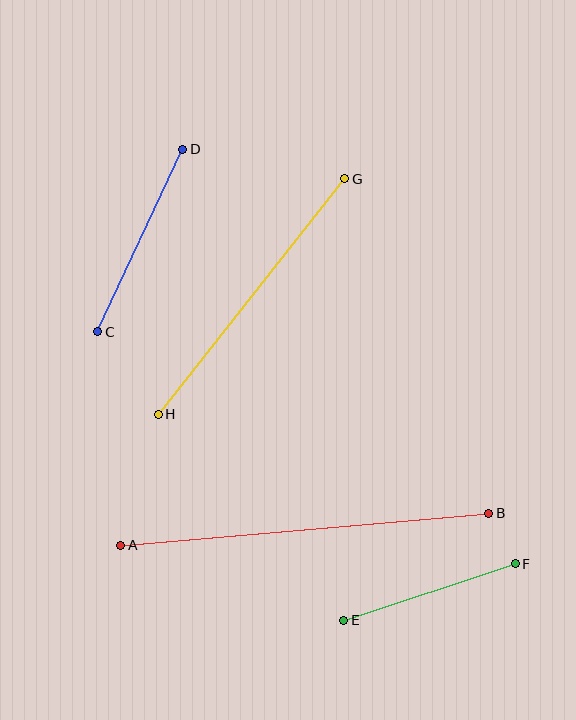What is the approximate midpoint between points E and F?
The midpoint is at approximately (430, 592) pixels.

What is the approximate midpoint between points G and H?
The midpoint is at approximately (251, 297) pixels.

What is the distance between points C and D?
The distance is approximately 201 pixels.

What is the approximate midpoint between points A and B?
The midpoint is at approximately (305, 529) pixels.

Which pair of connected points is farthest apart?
Points A and B are farthest apart.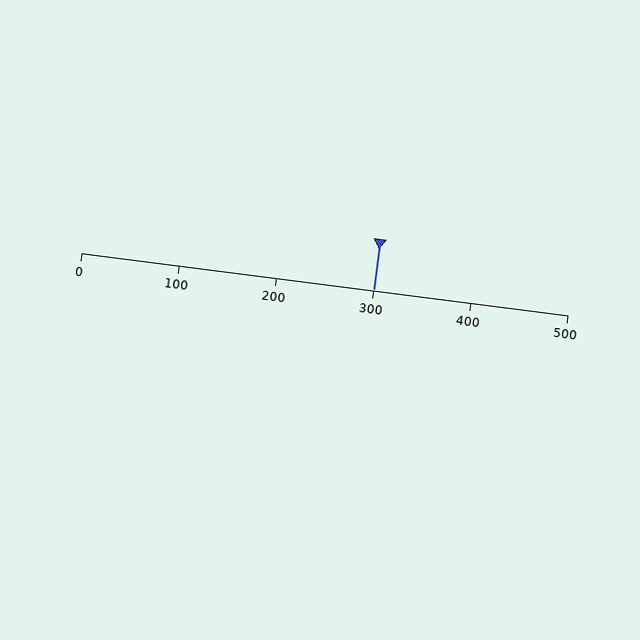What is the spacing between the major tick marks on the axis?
The major ticks are spaced 100 apart.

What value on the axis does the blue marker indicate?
The marker indicates approximately 300.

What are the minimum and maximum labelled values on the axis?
The axis runs from 0 to 500.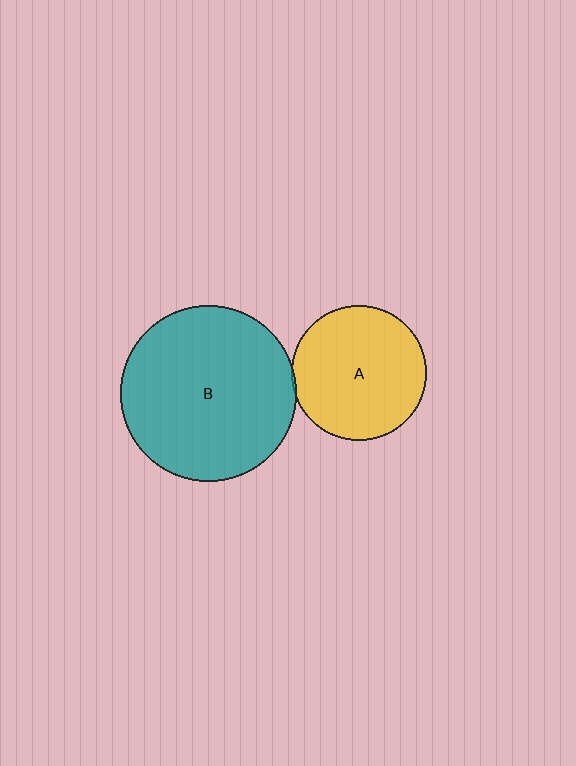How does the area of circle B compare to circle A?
Approximately 1.7 times.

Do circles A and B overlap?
Yes.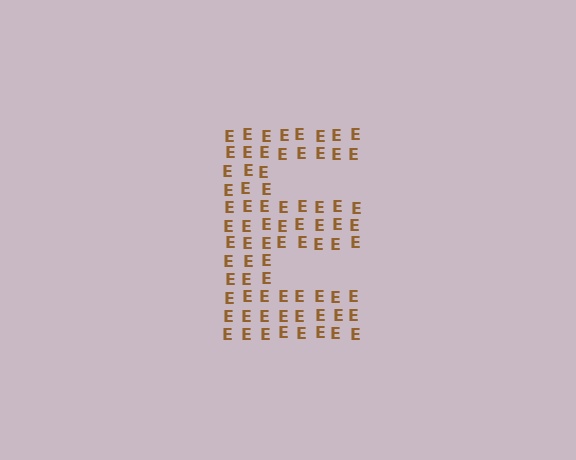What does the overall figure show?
The overall figure shows the letter E.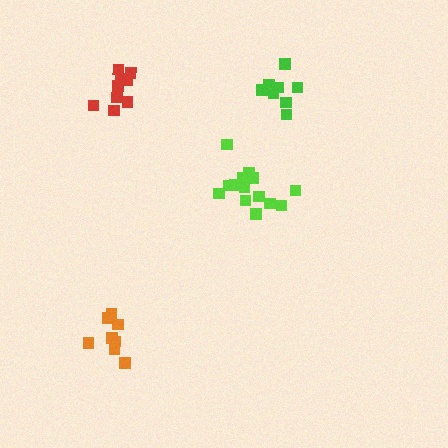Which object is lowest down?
The orange cluster is bottommost.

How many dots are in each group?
Group 1: 9 dots, Group 2: 8 dots, Group 3: 9 dots, Group 4: 14 dots (40 total).